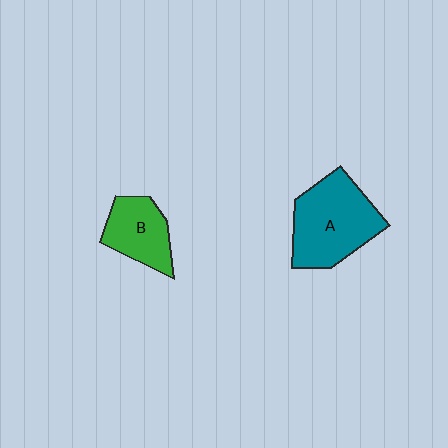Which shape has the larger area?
Shape A (teal).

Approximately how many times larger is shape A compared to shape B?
Approximately 1.6 times.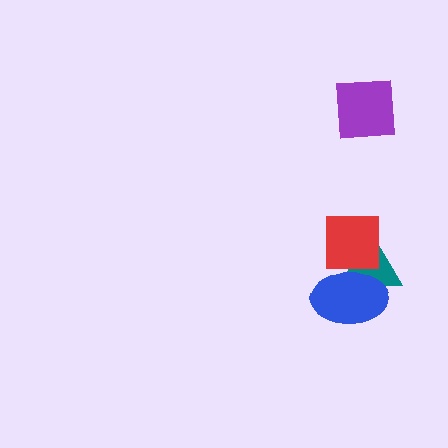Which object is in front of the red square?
The blue ellipse is in front of the red square.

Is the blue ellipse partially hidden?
No, no other shape covers it.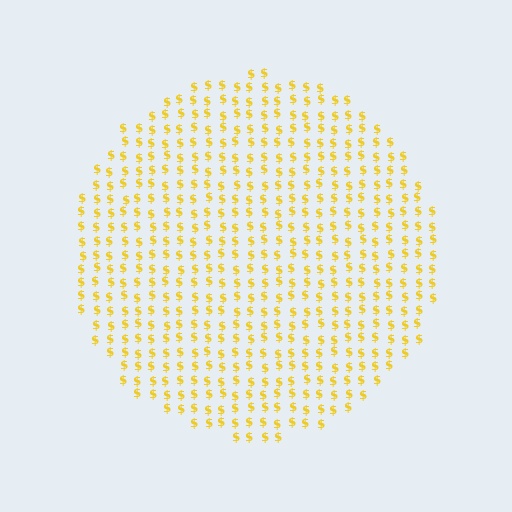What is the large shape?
The large shape is a circle.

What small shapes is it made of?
It is made of small dollar signs.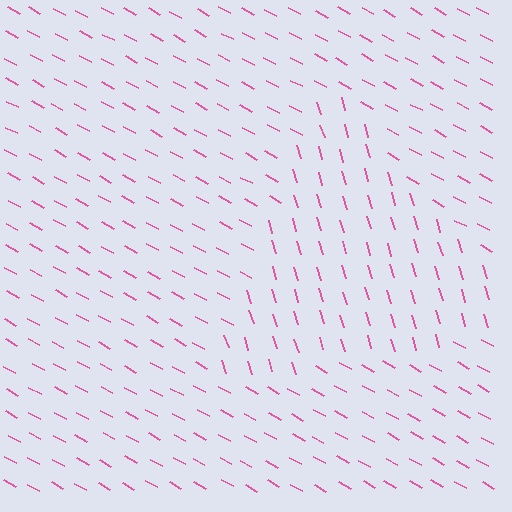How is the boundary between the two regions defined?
The boundary is defined purely by a change in line orientation (approximately 45 degrees difference). All lines are the same color and thickness.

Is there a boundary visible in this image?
Yes, there is a texture boundary formed by a change in line orientation.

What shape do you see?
I see a triangle.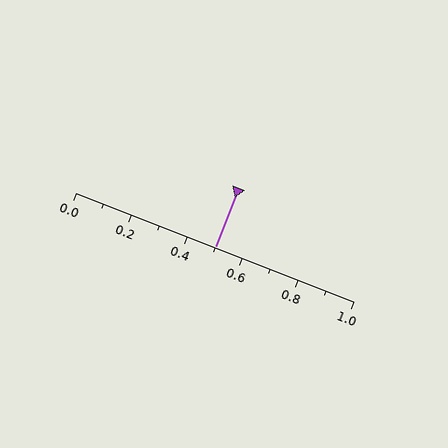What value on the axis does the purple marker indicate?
The marker indicates approximately 0.5.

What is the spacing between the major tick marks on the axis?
The major ticks are spaced 0.2 apart.